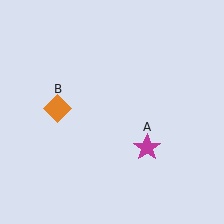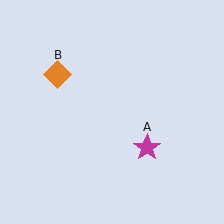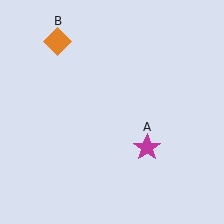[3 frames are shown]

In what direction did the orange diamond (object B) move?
The orange diamond (object B) moved up.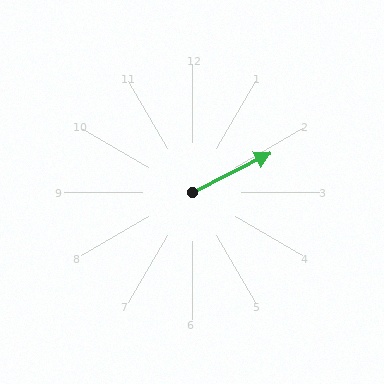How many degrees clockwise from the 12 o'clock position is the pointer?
Approximately 63 degrees.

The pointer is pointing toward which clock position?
Roughly 2 o'clock.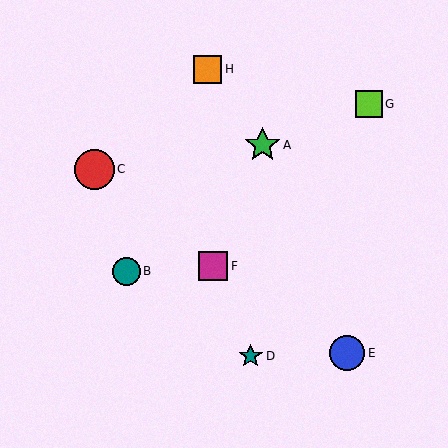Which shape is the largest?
The red circle (labeled C) is the largest.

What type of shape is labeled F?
Shape F is a magenta square.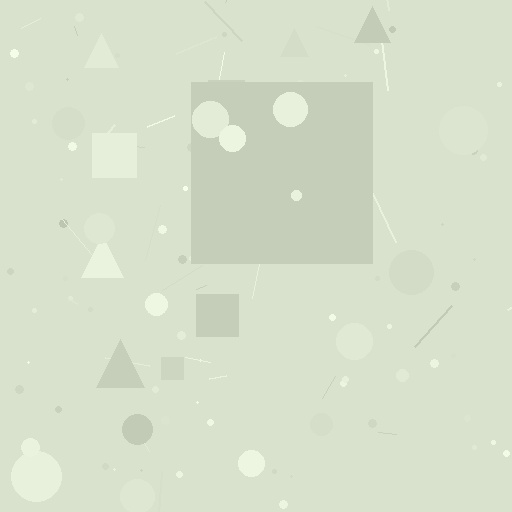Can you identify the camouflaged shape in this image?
The camouflaged shape is a square.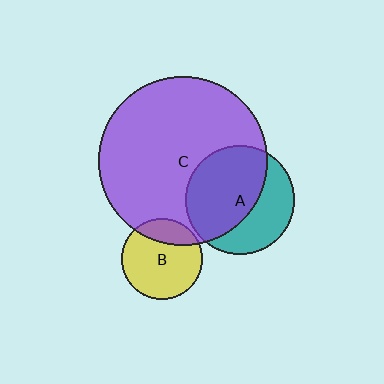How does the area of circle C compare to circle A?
Approximately 2.4 times.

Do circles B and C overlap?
Yes.